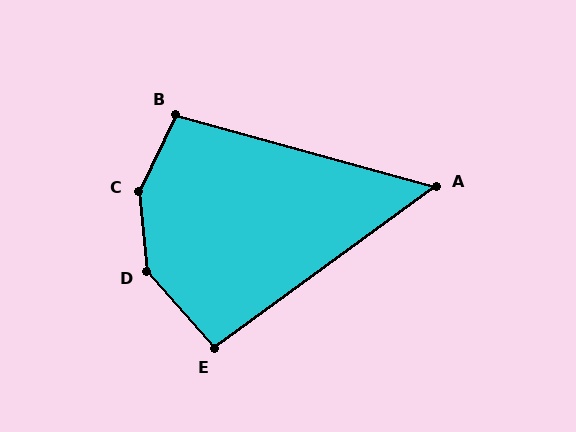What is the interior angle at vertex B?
Approximately 100 degrees (obtuse).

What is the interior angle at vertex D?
Approximately 145 degrees (obtuse).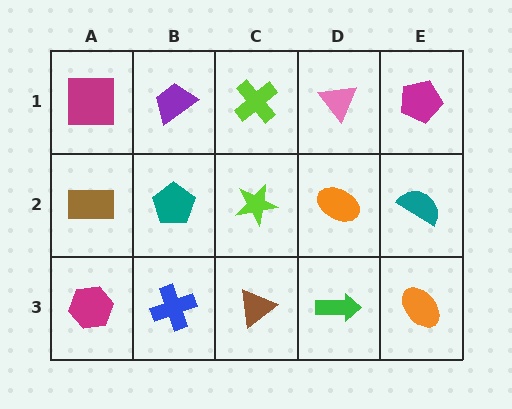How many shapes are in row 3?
5 shapes.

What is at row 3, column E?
An orange ellipse.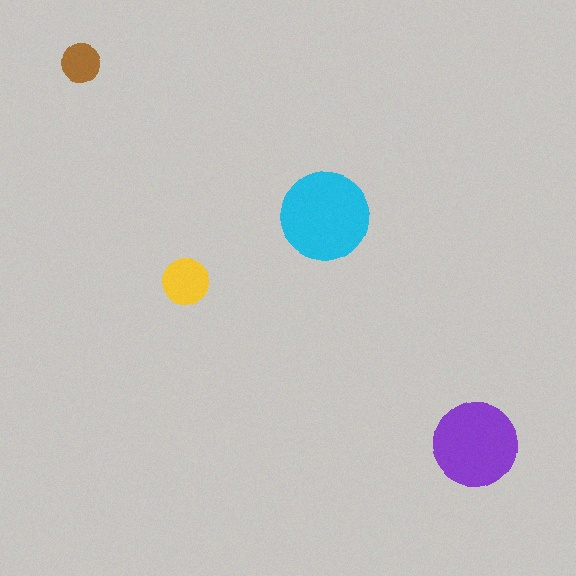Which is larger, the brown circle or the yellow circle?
The yellow one.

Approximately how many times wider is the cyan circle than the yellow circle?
About 2 times wider.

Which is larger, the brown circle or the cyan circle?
The cyan one.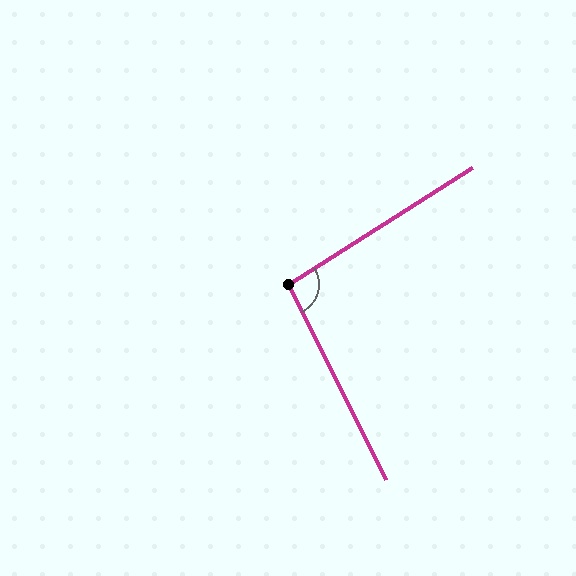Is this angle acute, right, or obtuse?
It is obtuse.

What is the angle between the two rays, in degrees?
Approximately 96 degrees.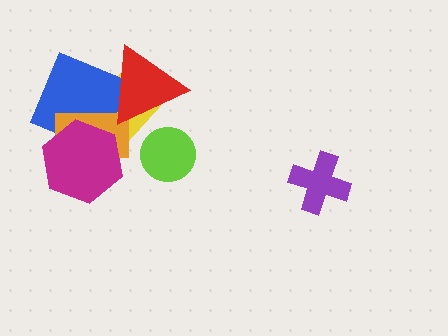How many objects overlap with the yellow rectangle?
4 objects overlap with the yellow rectangle.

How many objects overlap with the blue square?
4 objects overlap with the blue square.